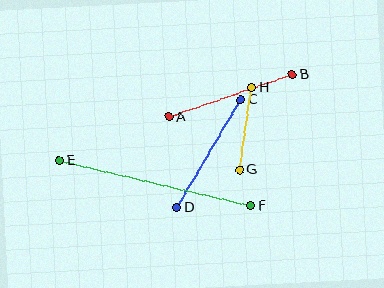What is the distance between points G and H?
The distance is approximately 83 pixels.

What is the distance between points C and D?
The distance is approximately 125 pixels.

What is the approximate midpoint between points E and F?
The midpoint is at approximately (155, 183) pixels.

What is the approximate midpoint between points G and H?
The midpoint is at approximately (246, 129) pixels.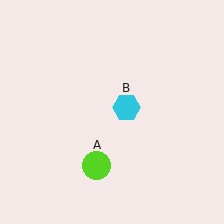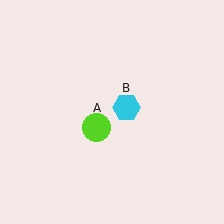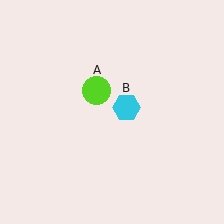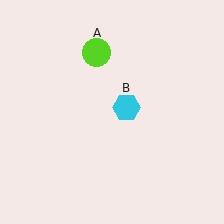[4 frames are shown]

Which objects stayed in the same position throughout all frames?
Cyan hexagon (object B) remained stationary.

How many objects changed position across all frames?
1 object changed position: lime circle (object A).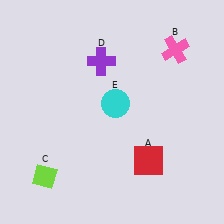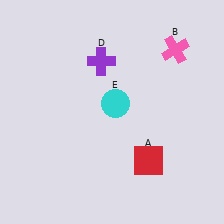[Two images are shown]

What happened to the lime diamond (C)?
The lime diamond (C) was removed in Image 2. It was in the bottom-left area of Image 1.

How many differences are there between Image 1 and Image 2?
There is 1 difference between the two images.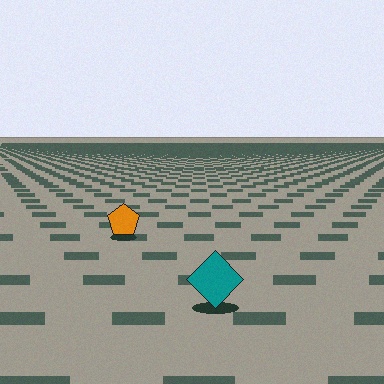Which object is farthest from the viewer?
The orange pentagon is farthest from the viewer. It appears smaller and the ground texture around it is denser.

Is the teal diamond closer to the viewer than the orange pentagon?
Yes. The teal diamond is closer — you can tell from the texture gradient: the ground texture is coarser near it.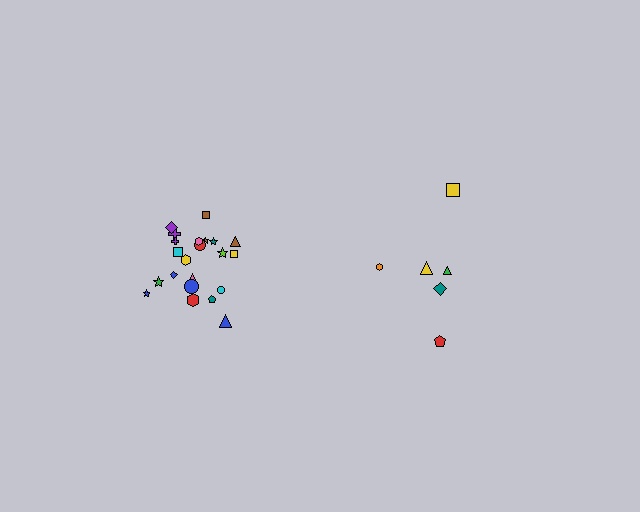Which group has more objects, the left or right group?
The left group.